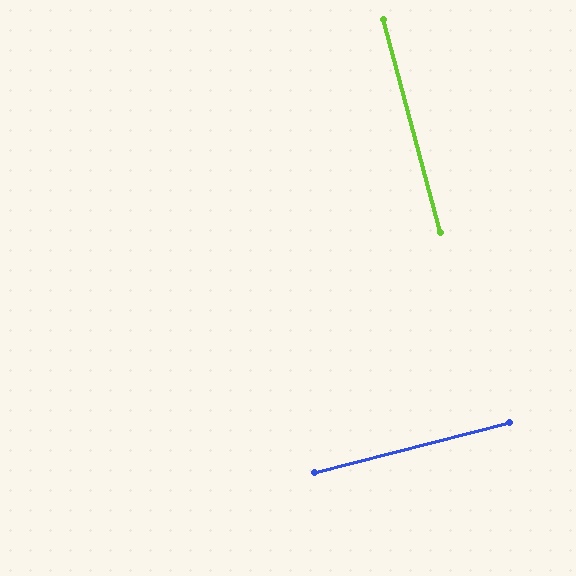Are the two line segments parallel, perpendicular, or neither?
Perpendicular — they meet at approximately 89°.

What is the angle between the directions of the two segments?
Approximately 89 degrees.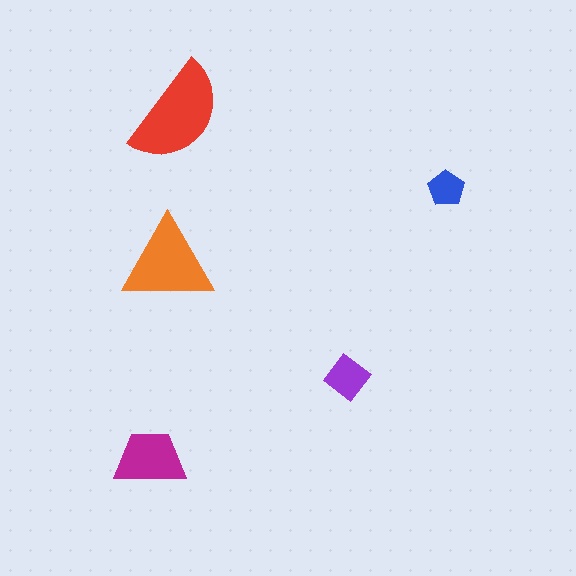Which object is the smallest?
The blue pentagon.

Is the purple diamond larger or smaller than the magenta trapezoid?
Smaller.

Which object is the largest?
The red semicircle.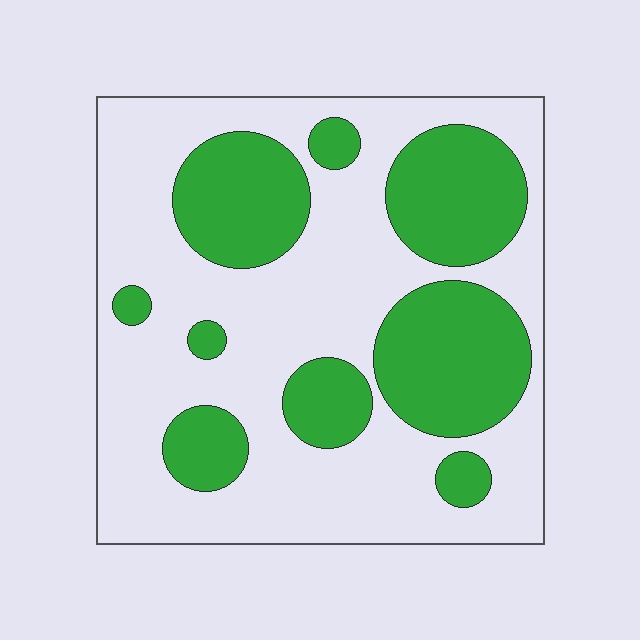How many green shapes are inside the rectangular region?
9.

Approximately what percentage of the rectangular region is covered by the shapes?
Approximately 35%.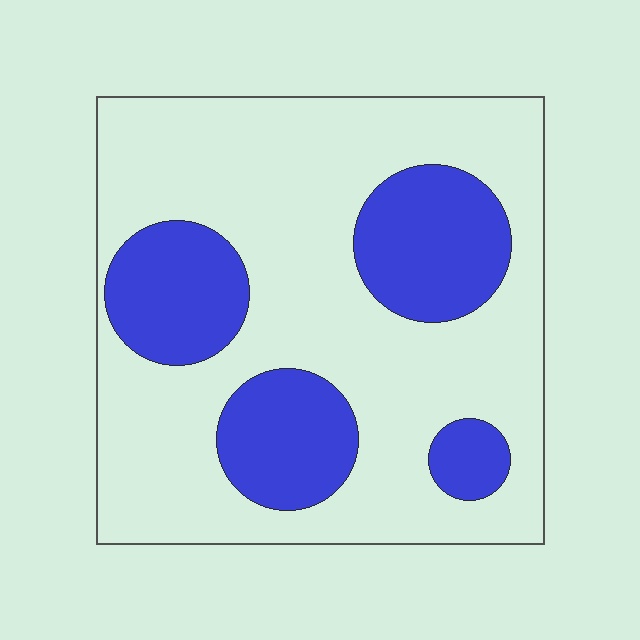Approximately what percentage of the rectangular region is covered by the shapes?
Approximately 30%.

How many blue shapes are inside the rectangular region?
4.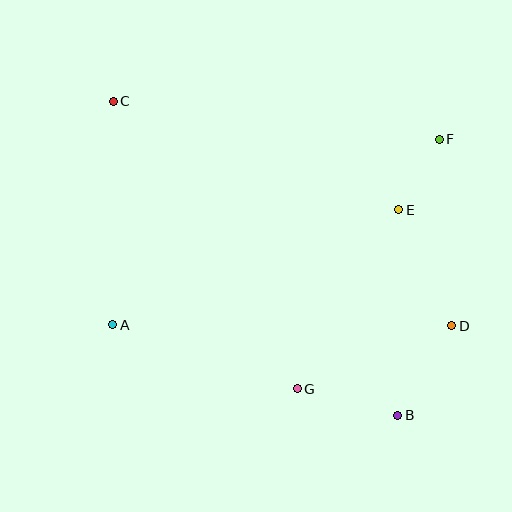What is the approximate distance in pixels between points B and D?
The distance between B and D is approximately 104 pixels.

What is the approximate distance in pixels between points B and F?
The distance between B and F is approximately 279 pixels.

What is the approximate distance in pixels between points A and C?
The distance between A and C is approximately 224 pixels.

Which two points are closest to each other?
Points E and F are closest to each other.